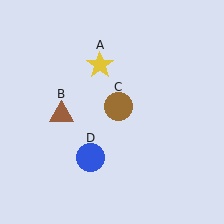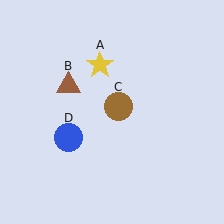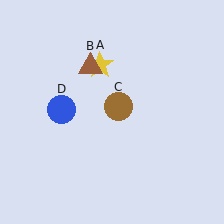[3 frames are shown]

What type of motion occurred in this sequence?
The brown triangle (object B), blue circle (object D) rotated clockwise around the center of the scene.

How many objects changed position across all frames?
2 objects changed position: brown triangle (object B), blue circle (object D).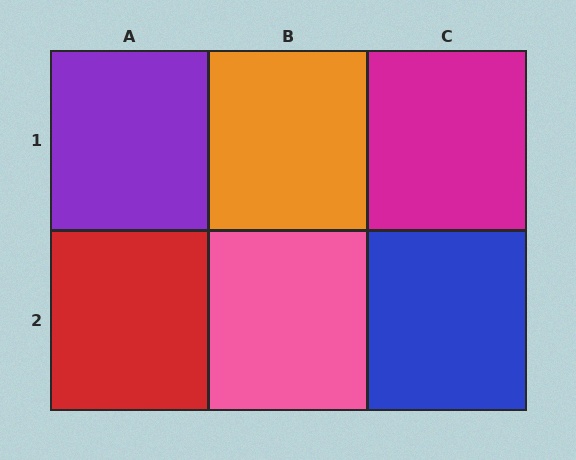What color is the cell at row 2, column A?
Red.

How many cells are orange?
1 cell is orange.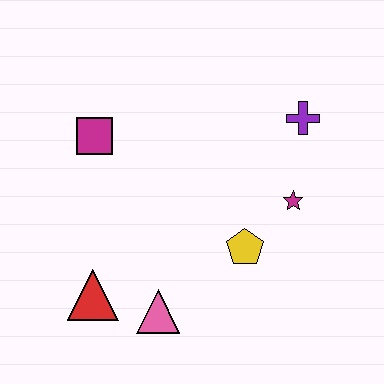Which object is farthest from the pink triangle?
The purple cross is farthest from the pink triangle.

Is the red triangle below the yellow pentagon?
Yes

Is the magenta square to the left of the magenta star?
Yes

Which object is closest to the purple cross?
The magenta star is closest to the purple cross.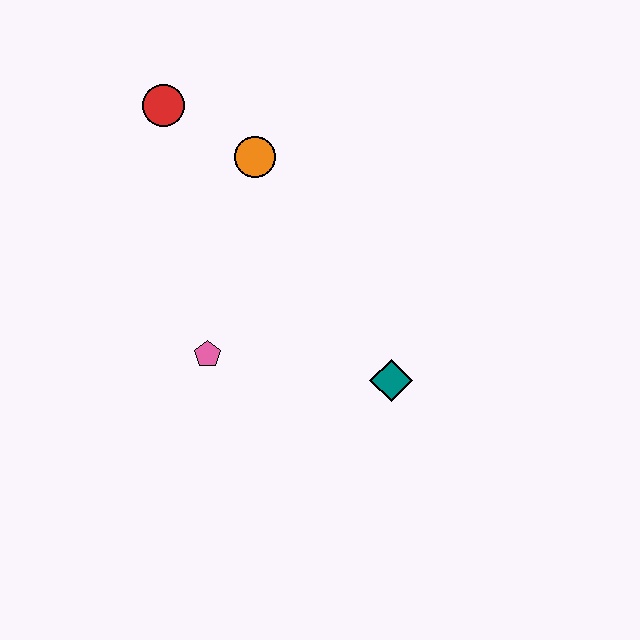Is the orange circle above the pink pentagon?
Yes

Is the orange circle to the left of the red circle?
No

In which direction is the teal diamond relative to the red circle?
The teal diamond is below the red circle.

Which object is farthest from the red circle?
The teal diamond is farthest from the red circle.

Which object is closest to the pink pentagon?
The teal diamond is closest to the pink pentagon.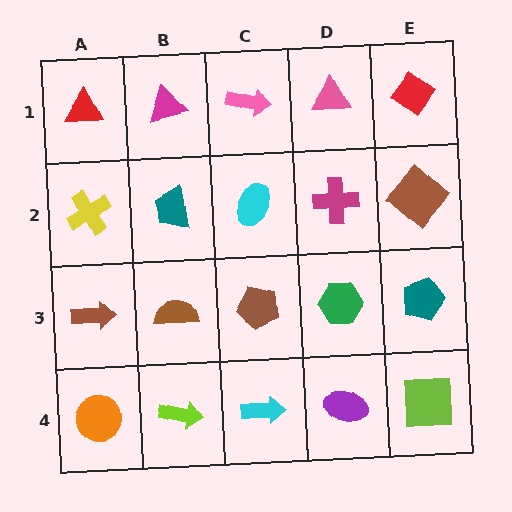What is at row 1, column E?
A red diamond.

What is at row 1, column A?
A red triangle.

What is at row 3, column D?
A green hexagon.